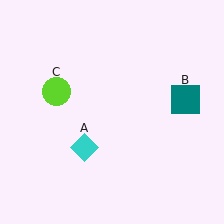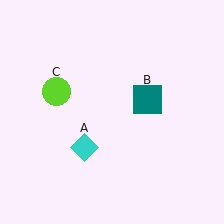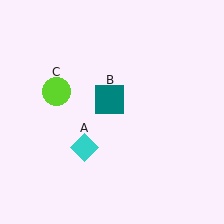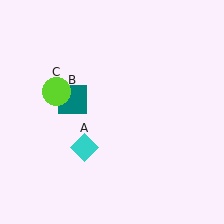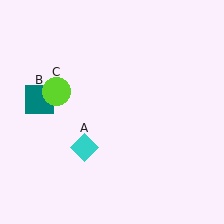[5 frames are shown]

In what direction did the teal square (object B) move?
The teal square (object B) moved left.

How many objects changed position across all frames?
1 object changed position: teal square (object B).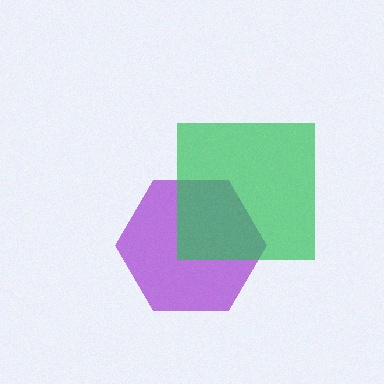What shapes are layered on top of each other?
The layered shapes are: a purple hexagon, a green square.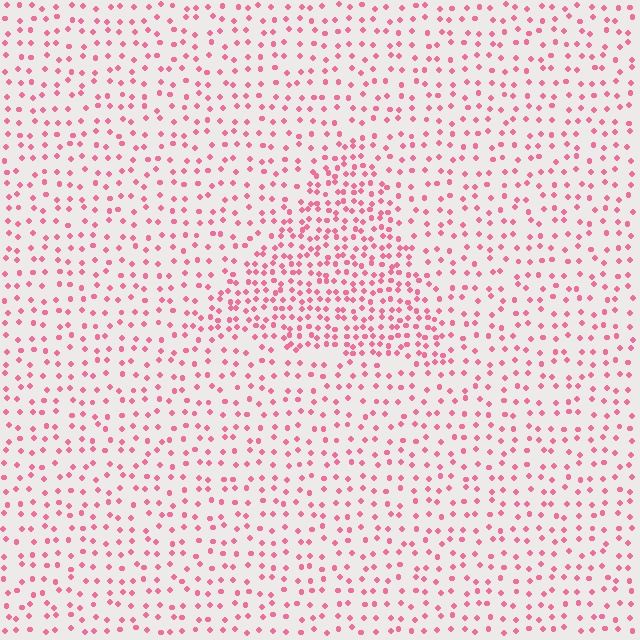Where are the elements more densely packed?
The elements are more densely packed inside the triangle boundary.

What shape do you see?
I see a triangle.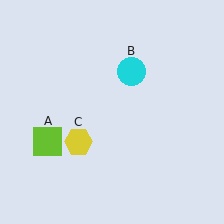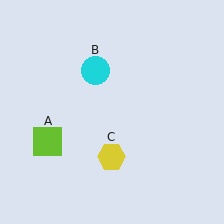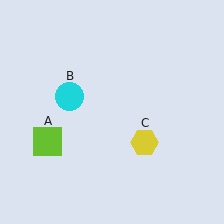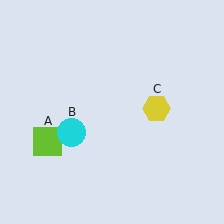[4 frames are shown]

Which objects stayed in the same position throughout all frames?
Lime square (object A) remained stationary.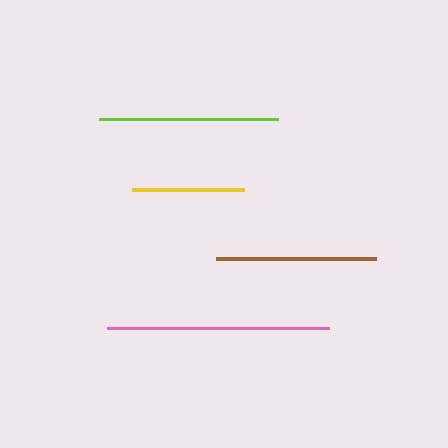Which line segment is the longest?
The pink line is the longest at approximately 222 pixels.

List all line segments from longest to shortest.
From longest to shortest: pink, lime, brown, yellow.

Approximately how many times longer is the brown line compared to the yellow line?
The brown line is approximately 1.4 times the length of the yellow line.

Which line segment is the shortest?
The yellow line is the shortest at approximately 112 pixels.